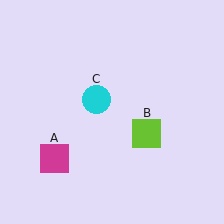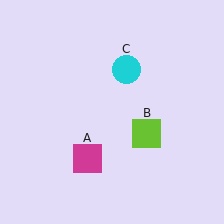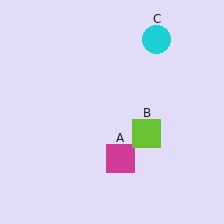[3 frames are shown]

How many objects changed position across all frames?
2 objects changed position: magenta square (object A), cyan circle (object C).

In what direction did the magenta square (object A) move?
The magenta square (object A) moved right.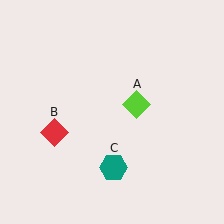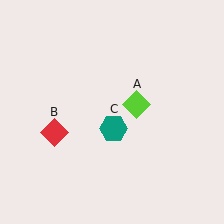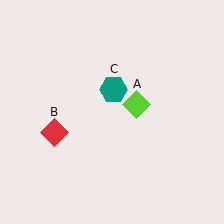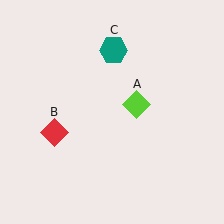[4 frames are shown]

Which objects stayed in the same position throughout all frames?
Lime diamond (object A) and red diamond (object B) remained stationary.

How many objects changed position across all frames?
1 object changed position: teal hexagon (object C).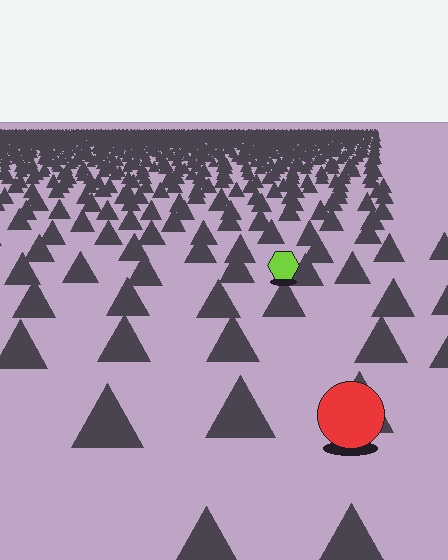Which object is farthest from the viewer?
The lime hexagon is farthest from the viewer. It appears smaller and the ground texture around it is denser.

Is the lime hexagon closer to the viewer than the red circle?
No. The red circle is closer — you can tell from the texture gradient: the ground texture is coarser near it.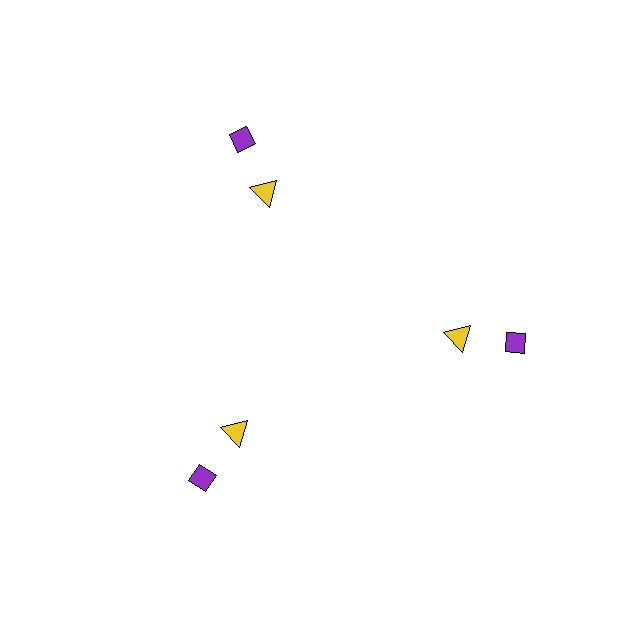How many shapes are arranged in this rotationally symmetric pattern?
There are 6 shapes, arranged in 3 groups of 2.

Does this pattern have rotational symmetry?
Yes, this pattern has 3-fold rotational symmetry. It looks the same after rotating 120 degrees around the center.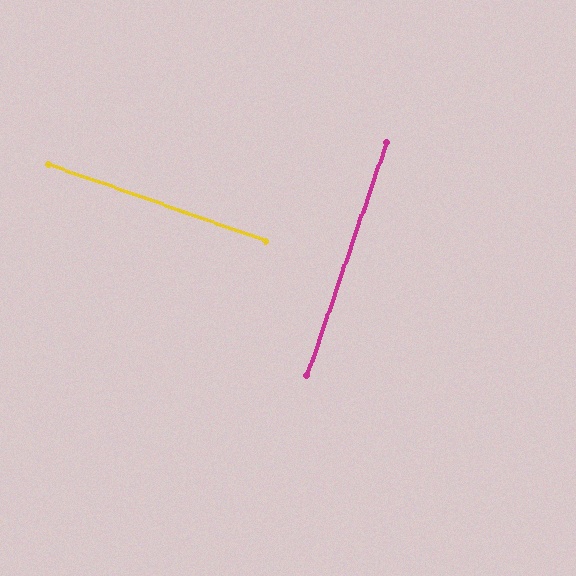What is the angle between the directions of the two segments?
Approximately 89 degrees.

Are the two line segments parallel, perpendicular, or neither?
Perpendicular — they meet at approximately 89°.